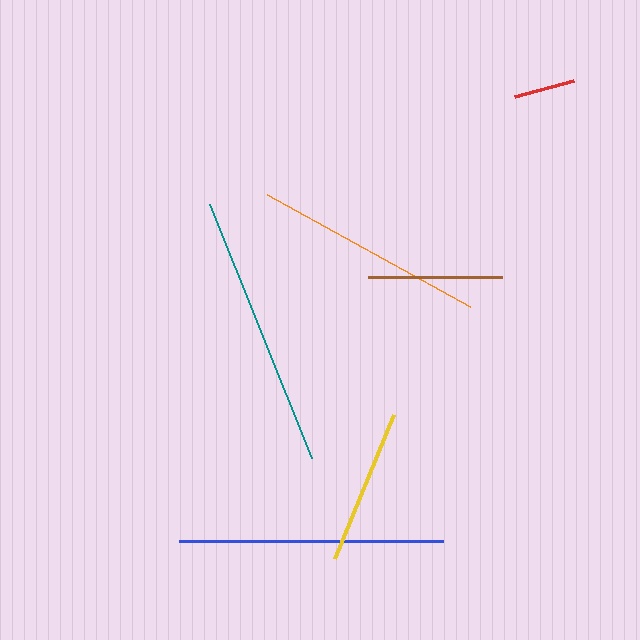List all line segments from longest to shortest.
From longest to shortest: teal, blue, orange, yellow, brown, red.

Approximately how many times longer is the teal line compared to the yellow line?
The teal line is approximately 1.8 times the length of the yellow line.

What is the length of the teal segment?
The teal segment is approximately 274 pixels long.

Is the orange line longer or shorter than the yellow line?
The orange line is longer than the yellow line.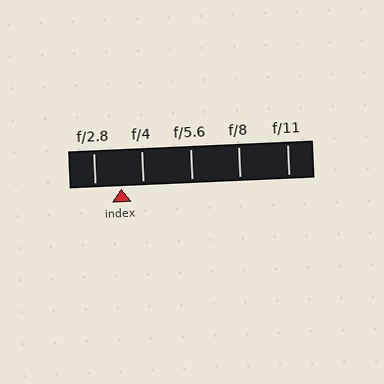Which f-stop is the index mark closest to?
The index mark is closest to f/4.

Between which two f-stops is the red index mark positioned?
The index mark is between f/2.8 and f/4.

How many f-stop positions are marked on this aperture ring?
There are 5 f-stop positions marked.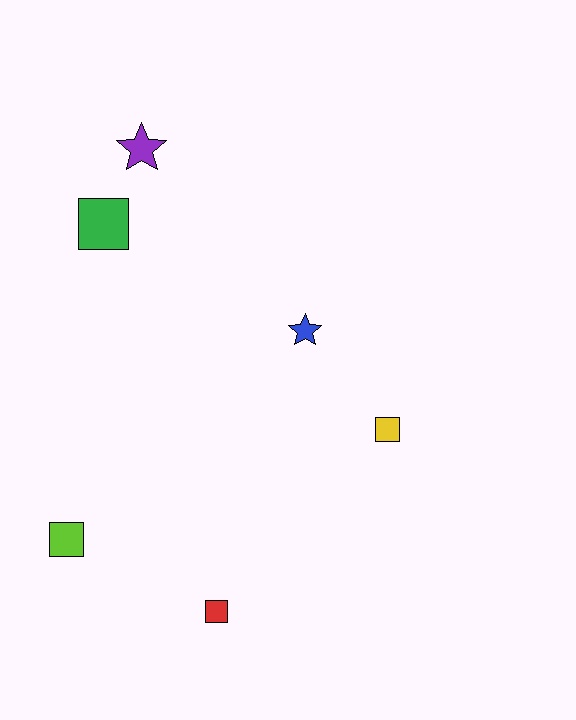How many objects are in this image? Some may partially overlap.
There are 6 objects.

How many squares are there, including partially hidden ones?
There are 4 squares.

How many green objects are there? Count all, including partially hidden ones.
There is 1 green object.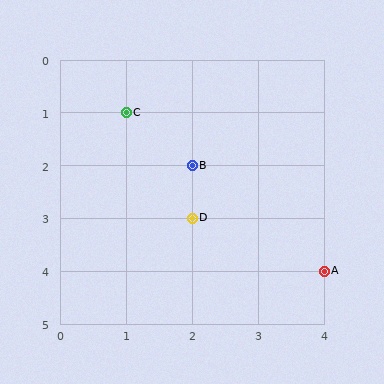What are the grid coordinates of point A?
Point A is at grid coordinates (4, 4).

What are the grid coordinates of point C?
Point C is at grid coordinates (1, 1).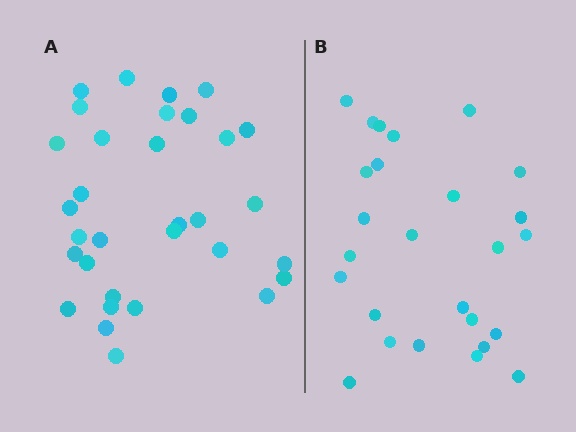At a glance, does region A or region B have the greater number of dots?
Region A (the left region) has more dots.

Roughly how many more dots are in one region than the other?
Region A has about 6 more dots than region B.